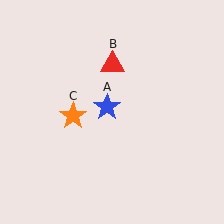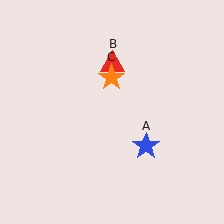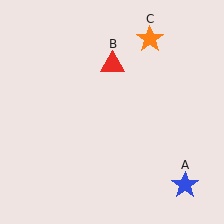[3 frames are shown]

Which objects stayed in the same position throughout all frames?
Red triangle (object B) remained stationary.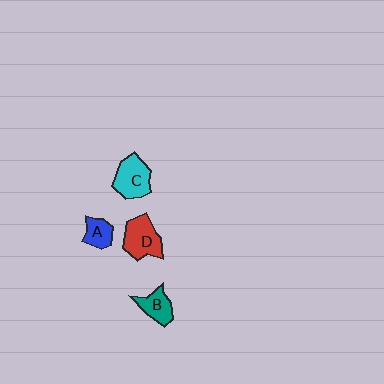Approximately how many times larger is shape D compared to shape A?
Approximately 1.8 times.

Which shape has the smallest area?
Shape A (blue).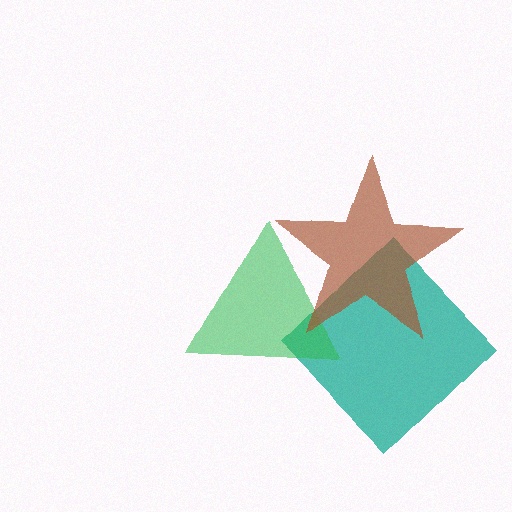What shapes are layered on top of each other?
The layered shapes are: a teal diamond, a green triangle, a brown star.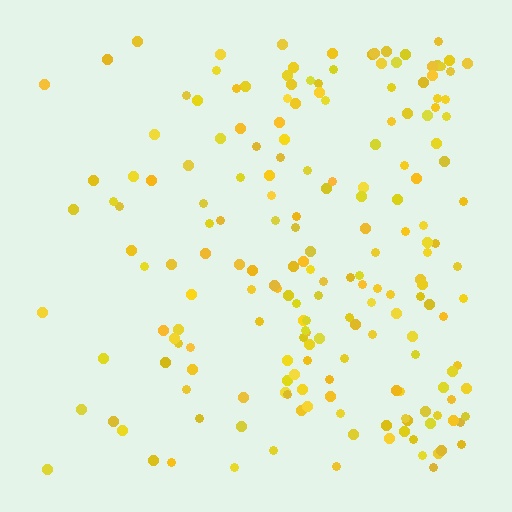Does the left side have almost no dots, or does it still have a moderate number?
Still a moderate number, just noticeably fewer than the right.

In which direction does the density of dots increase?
From left to right, with the right side densest.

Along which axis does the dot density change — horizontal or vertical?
Horizontal.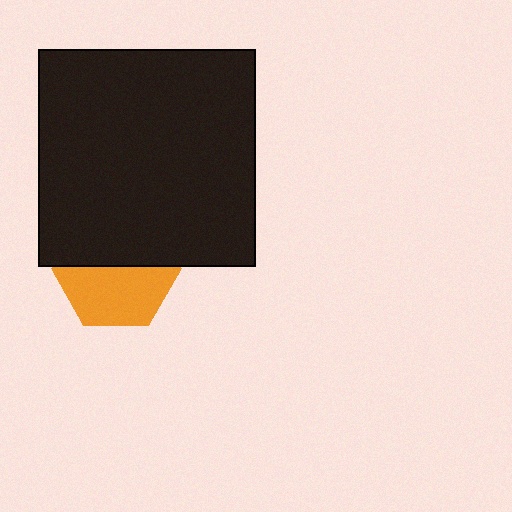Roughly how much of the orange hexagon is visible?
About half of it is visible (roughly 51%).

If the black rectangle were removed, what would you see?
You would see the complete orange hexagon.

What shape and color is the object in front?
The object in front is a black rectangle.